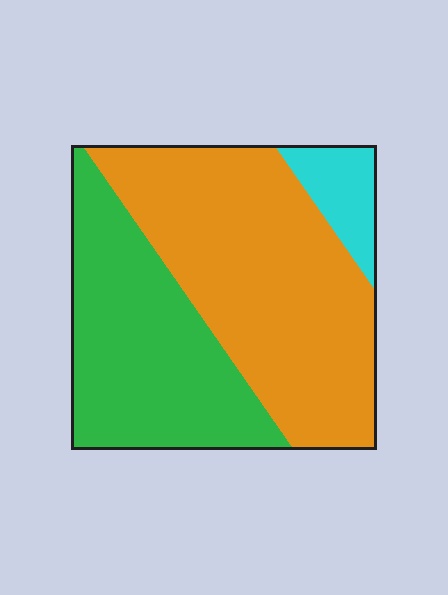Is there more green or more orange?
Orange.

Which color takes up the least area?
Cyan, at roughly 10%.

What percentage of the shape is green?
Green takes up between a third and a half of the shape.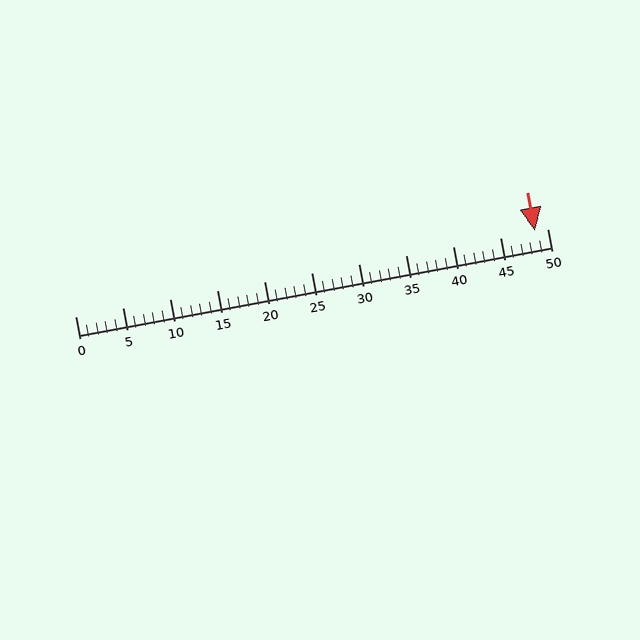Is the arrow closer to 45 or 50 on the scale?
The arrow is closer to 50.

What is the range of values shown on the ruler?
The ruler shows values from 0 to 50.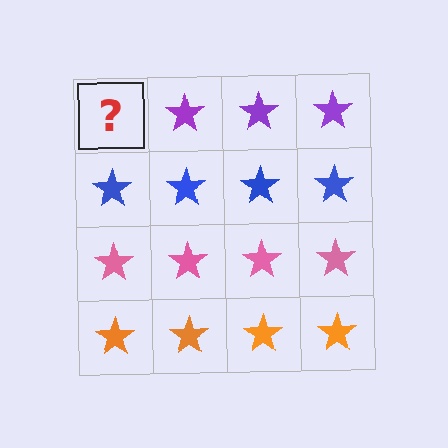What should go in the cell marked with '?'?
The missing cell should contain a purple star.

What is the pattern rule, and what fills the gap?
The rule is that each row has a consistent color. The gap should be filled with a purple star.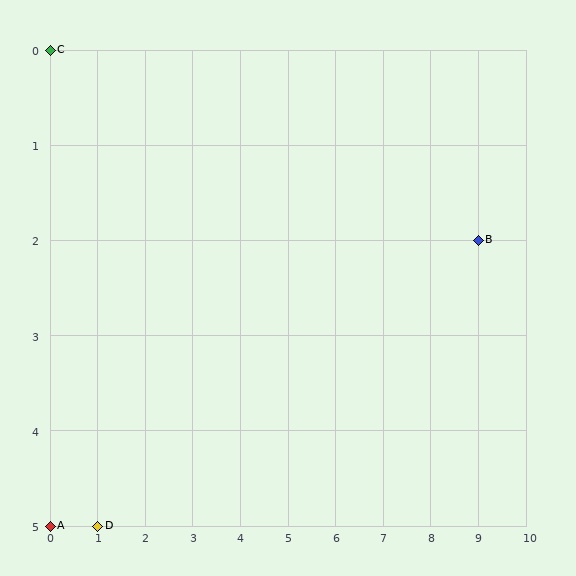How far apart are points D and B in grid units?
Points D and B are 8 columns and 3 rows apart (about 8.5 grid units diagonally).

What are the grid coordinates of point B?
Point B is at grid coordinates (9, 2).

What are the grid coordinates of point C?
Point C is at grid coordinates (0, 0).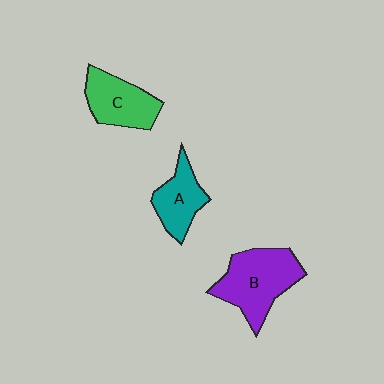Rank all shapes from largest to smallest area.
From largest to smallest: B (purple), C (green), A (teal).